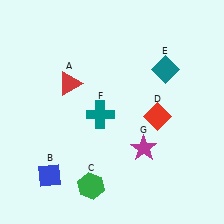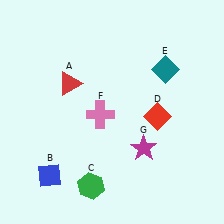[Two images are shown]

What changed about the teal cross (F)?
In Image 1, F is teal. In Image 2, it changed to pink.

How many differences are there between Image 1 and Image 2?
There is 1 difference between the two images.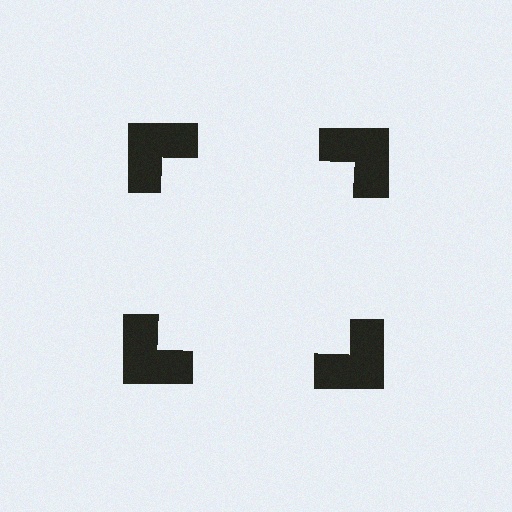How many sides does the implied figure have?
4 sides.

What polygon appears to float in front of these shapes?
An illusory square — its edges are inferred from the aligned wedge cuts in the notched squares, not physically drawn.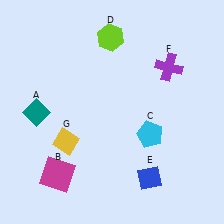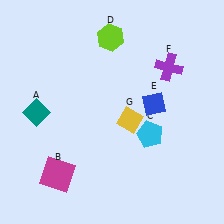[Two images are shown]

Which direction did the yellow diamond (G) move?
The yellow diamond (G) moved right.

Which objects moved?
The objects that moved are: the blue diamond (E), the yellow diamond (G).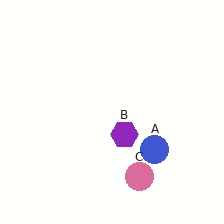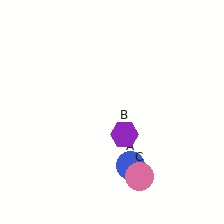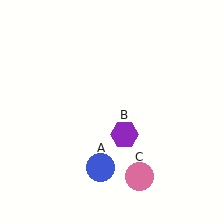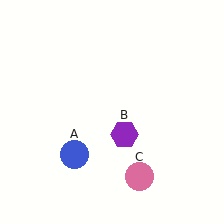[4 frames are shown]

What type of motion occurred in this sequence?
The blue circle (object A) rotated clockwise around the center of the scene.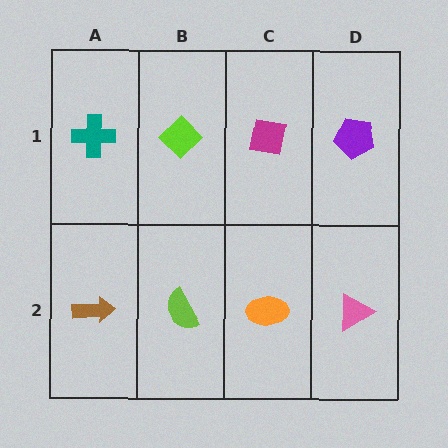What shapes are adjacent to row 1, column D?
A pink triangle (row 2, column D), a magenta square (row 1, column C).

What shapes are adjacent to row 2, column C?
A magenta square (row 1, column C), a lime semicircle (row 2, column B), a pink triangle (row 2, column D).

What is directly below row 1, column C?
An orange ellipse.